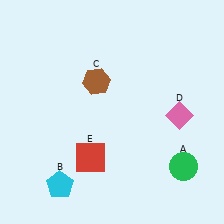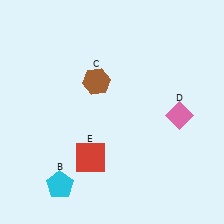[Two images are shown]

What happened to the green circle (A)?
The green circle (A) was removed in Image 2. It was in the bottom-right area of Image 1.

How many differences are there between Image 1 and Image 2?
There is 1 difference between the two images.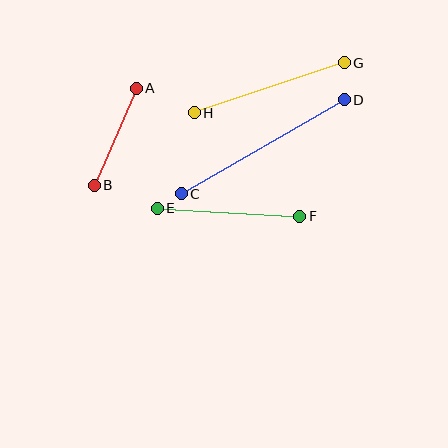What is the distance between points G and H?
The distance is approximately 158 pixels.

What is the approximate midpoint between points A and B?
The midpoint is at approximately (115, 137) pixels.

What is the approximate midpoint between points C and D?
The midpoint is at approximately (263, 147) pixels.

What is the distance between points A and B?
The distance is approximately 106 pixels.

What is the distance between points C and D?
The distance is approximately 188 pixels.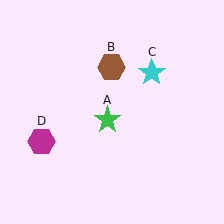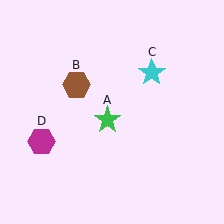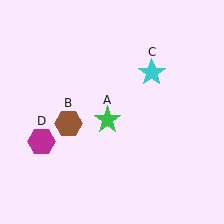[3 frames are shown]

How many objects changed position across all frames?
1 object changed position: brown hexagon (object B).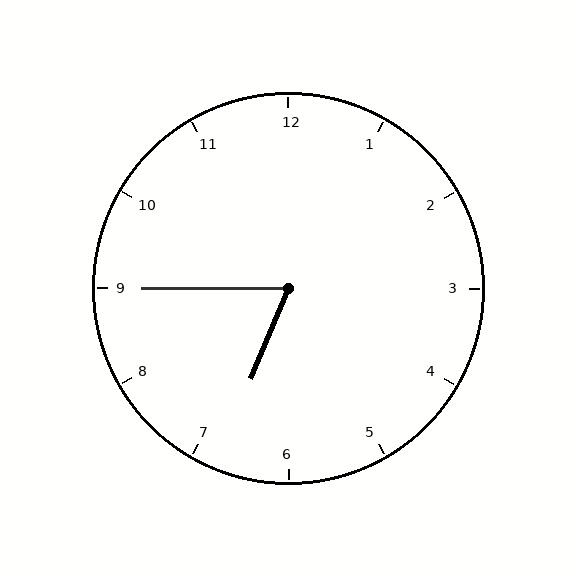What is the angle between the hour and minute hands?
Approximately 68 degrees.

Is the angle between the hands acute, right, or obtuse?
It is acute.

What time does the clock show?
6:45.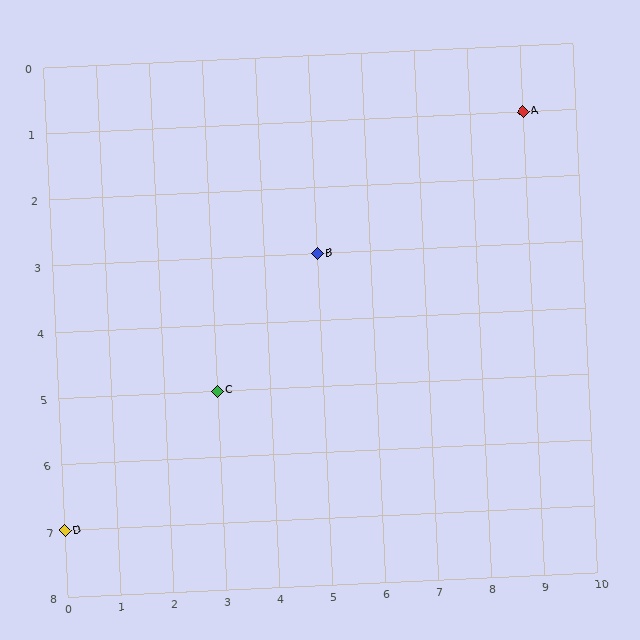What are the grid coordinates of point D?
Point D is at grid coordinates (0, 7).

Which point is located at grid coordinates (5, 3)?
Point B is at (5, 3).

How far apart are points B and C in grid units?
Points B and C are 2 columns and 2 rows apart (about 2.8 grid units diagonally).